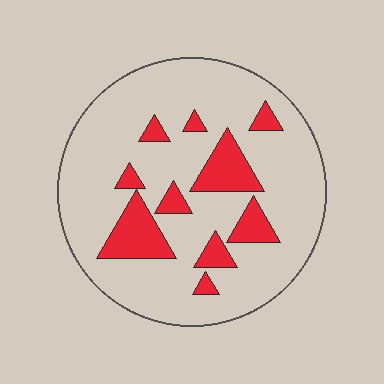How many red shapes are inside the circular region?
10.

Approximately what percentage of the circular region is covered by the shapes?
Approximately 20%.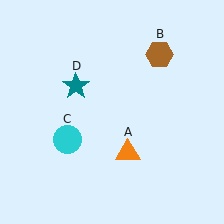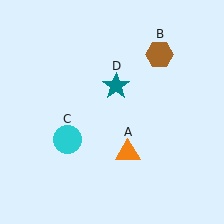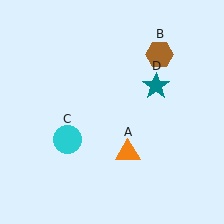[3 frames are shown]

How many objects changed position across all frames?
1 object changed position: teal star (object D).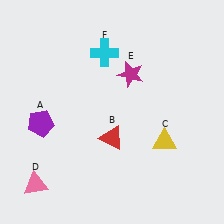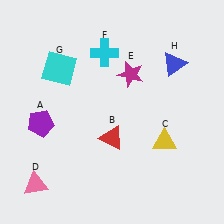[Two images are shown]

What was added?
A cyan square (G), a blue triangle (H) were added in Image 2.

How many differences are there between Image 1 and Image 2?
There are 2 differences between the two images.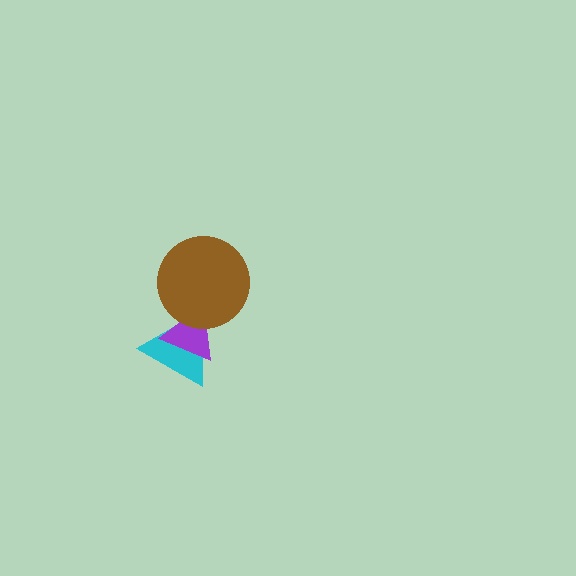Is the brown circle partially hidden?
No, no other shape covers it.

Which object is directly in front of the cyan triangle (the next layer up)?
The purple triangle is directly in front of the cyan triangle.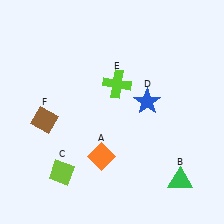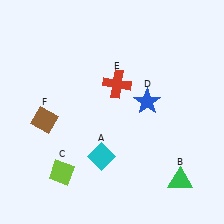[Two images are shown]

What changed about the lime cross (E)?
In Image 1, E is lime. In Image 2, it changed to red.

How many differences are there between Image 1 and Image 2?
There are 2 differences between the two images.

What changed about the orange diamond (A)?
In Image 1, A is orange. In Image 2, it changed to cyan.